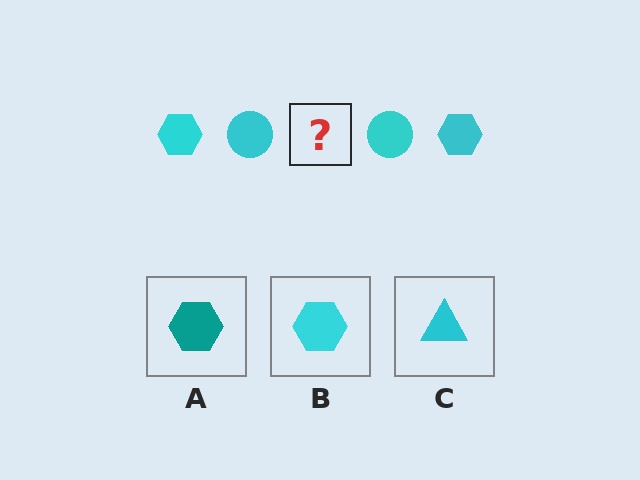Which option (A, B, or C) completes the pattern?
B.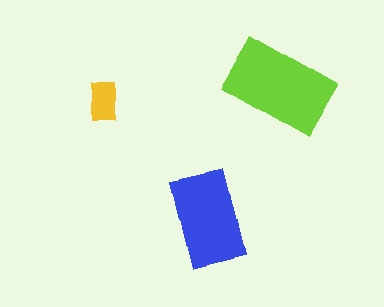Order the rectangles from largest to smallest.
the lime one, the blue one, the yellow one.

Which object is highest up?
The lime rectangle is topmost.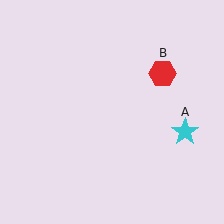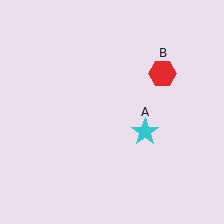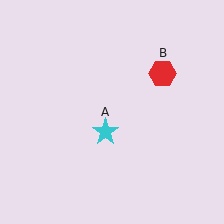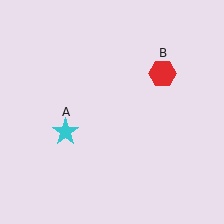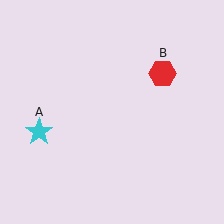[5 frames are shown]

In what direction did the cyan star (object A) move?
The cyan star (object A) moved left.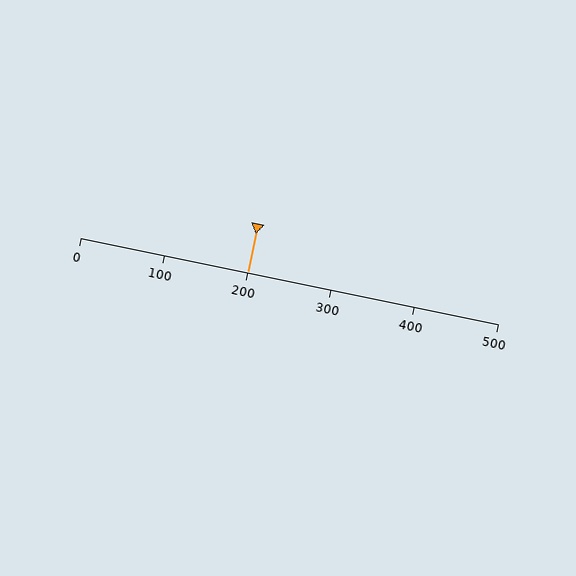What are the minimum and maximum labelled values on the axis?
The axis runs from 0 to 500.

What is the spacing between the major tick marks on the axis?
The major ticks are spaced 100 apart.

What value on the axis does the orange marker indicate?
The marker indicates approximately 200.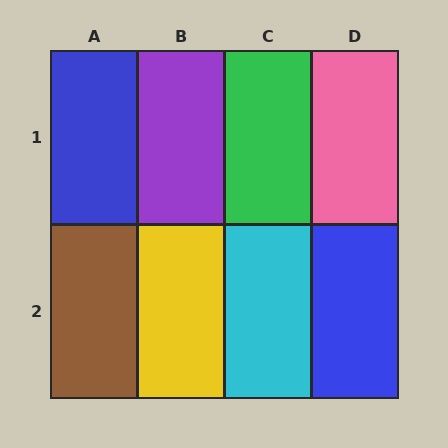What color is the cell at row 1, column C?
Green.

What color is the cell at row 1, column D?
Pink.